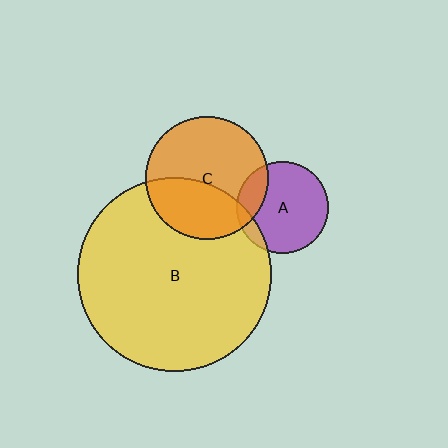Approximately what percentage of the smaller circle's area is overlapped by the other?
Approximately 40%.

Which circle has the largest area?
Circle B (yellow).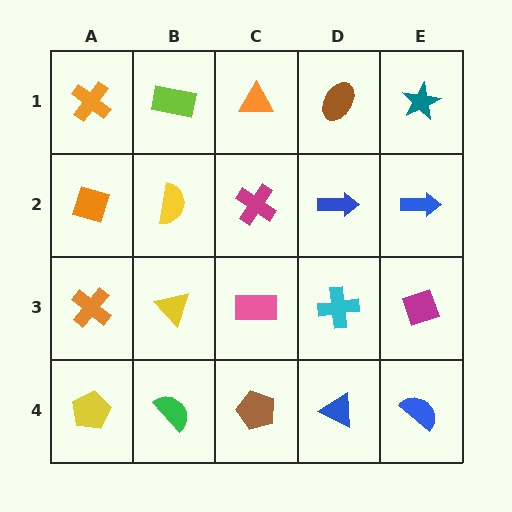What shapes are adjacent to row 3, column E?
A blue arrow (row 2, column E), a blue semicircle (row 4, column E), a cyan cross (row 3, column D).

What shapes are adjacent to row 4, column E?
A magenta diamond (row 3, column E), a blue triangle (row 4, column D).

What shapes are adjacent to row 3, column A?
An orange diamond (row 2, column A), a yellow pentagon (row 4, column A), a yellow triangle (row 3, column B).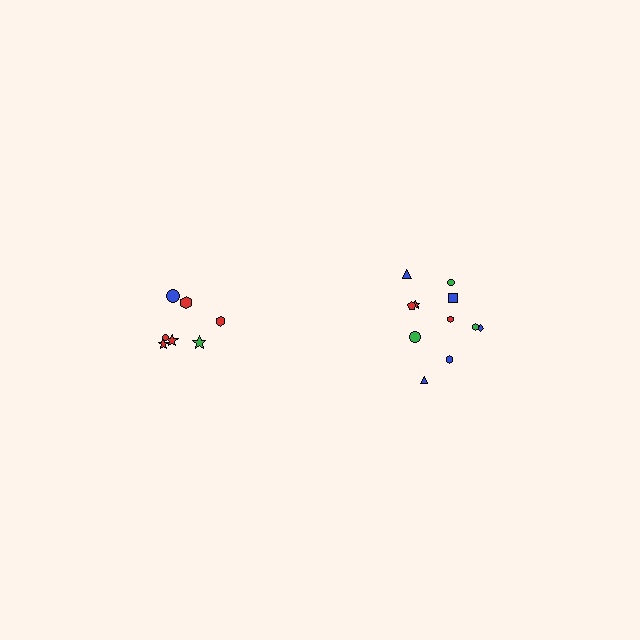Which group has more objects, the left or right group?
The right group.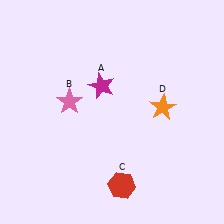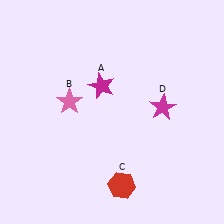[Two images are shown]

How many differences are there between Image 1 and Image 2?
There is 1 difference between the two images.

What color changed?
The star (D) changed from orange in Image 1 to magenta in Image 2.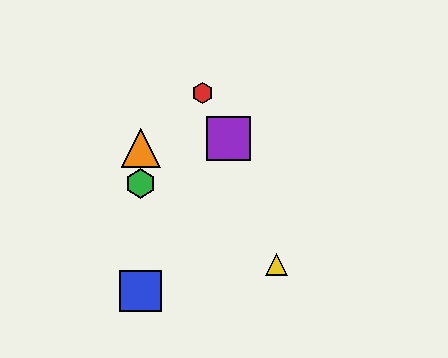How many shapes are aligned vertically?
3 shapes (the blue square, the green hexagon, the orange triangle) are aligned vertically.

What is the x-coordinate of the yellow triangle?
The yellow triangle is at x≈276.